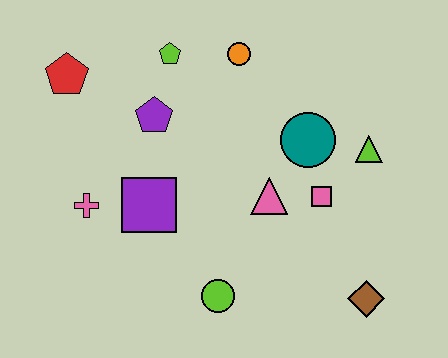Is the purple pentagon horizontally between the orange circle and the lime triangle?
No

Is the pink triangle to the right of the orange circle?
Yes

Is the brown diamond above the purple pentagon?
No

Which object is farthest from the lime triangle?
The red pentagon is farthest from the lime triangle.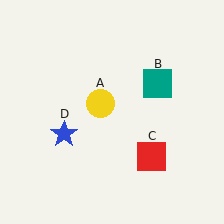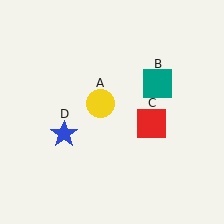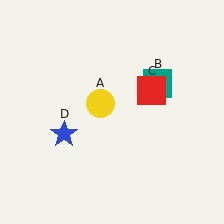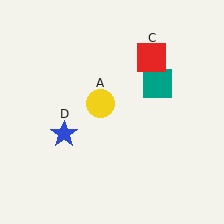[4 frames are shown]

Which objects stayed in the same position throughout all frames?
Yellow circle (object A) and teal square (object B) and blue star (object D) remained stationary.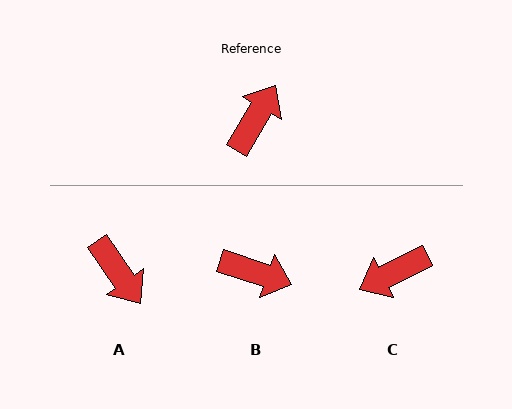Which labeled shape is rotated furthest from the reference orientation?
C, about 147 degrees away.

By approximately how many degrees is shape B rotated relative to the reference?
Approximately 78 degrees clockwise.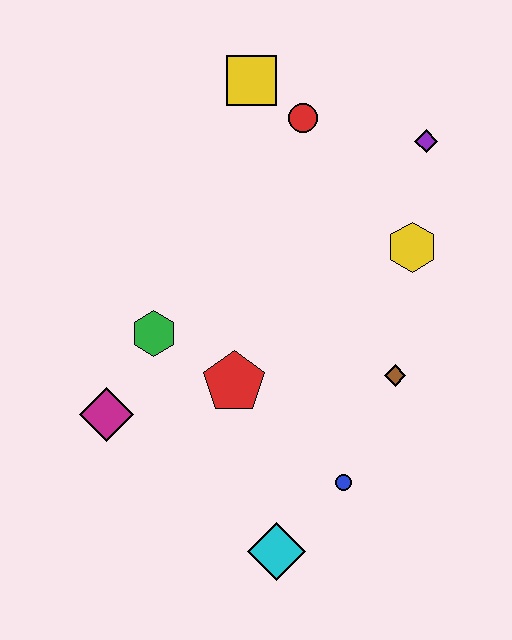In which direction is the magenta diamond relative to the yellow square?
The magenta diamond is below the yellow square.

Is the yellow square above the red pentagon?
Yes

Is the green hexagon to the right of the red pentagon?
No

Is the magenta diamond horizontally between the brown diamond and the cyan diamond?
No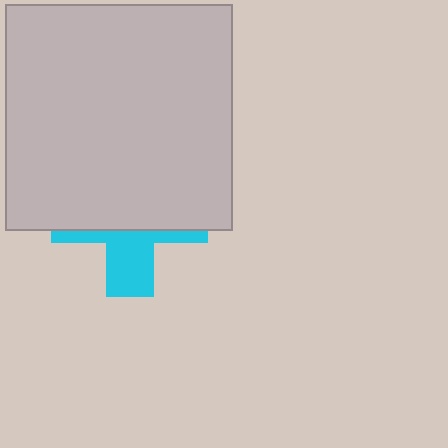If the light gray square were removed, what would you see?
You would see the complete cyan cross.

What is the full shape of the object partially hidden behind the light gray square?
The partially hidden object is a cyan cross.